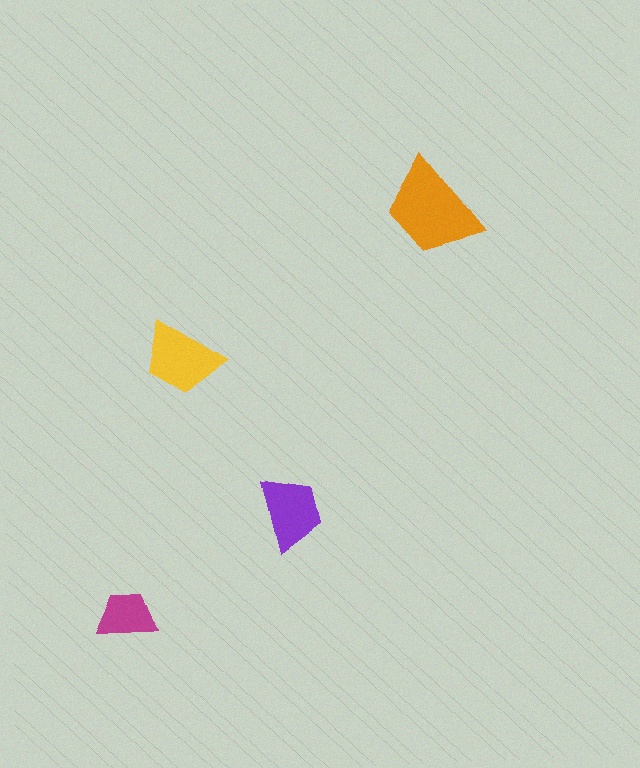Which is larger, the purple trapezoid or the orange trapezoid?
The orange one.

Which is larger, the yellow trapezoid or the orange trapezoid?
The orange one.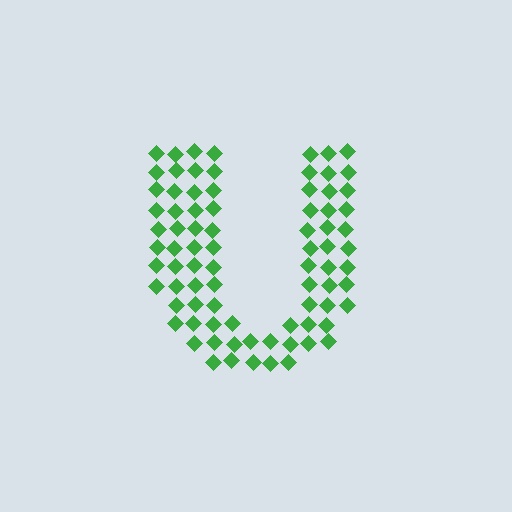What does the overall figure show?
The overall figure shows the letter U.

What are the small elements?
The small elements are diamonds.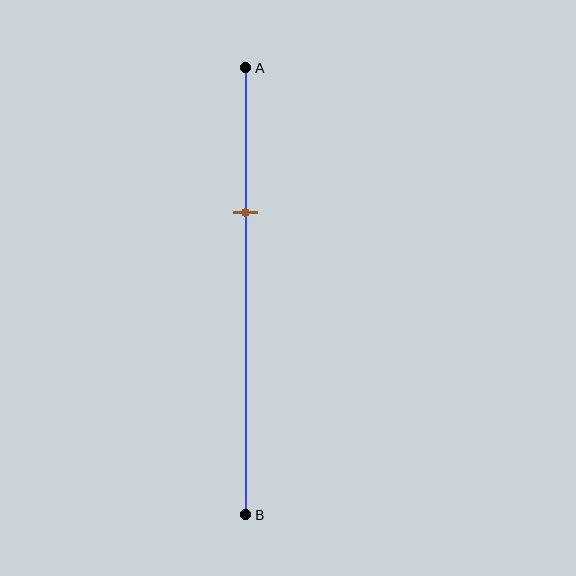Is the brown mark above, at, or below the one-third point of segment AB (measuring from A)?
The brown mark is approximately at the one-third point of segment AB.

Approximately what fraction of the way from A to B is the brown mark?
The brown mark is approximately 30% of the way from A to B.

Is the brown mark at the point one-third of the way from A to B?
Yes, the mark is approximately at the one-third point.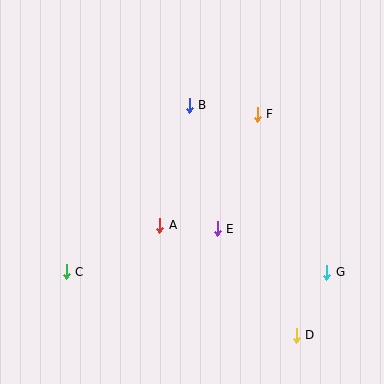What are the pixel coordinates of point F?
Point F is at (257, 114).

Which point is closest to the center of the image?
Point E at (217, 229) is closest to the center.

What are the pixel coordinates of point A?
Point A is at (160, 225).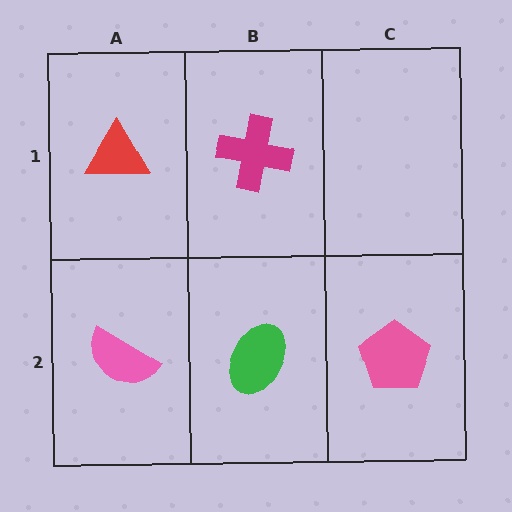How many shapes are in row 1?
2 shapes.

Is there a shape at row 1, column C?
No, that cell is empty.